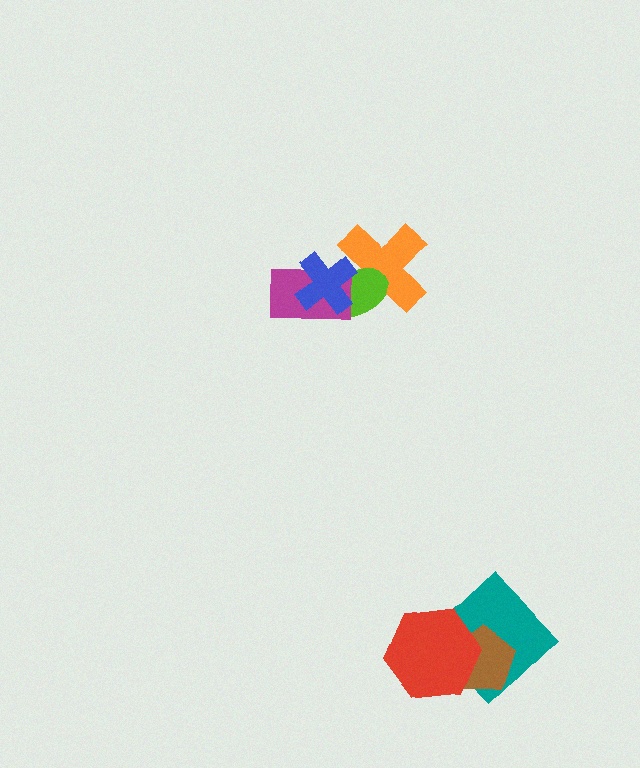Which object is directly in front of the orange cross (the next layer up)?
The lime ellipse is directly in front of the orange cross.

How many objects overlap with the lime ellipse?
3 objects overlap with the lime ellipse.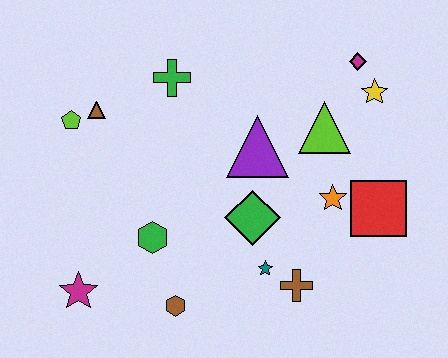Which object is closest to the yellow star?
The magenta diamond is closest to the yellow star.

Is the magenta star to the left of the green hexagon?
Yes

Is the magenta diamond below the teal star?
No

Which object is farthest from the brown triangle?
The red square is farthest from the brown triangle.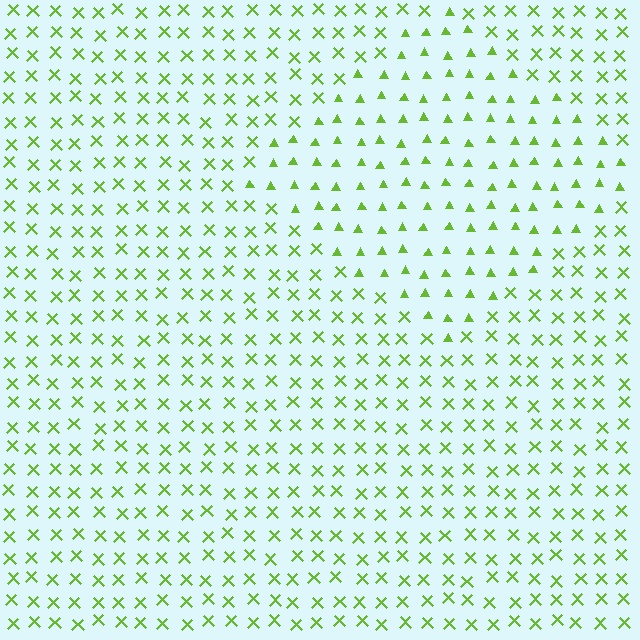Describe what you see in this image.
The image is filled with small lime elements arranged in a uniform grid. A diamond-shaped region contains triangles, while the surrounding area contains X marks. The boundary is defined purely by the change in element shape.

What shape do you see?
I see a diamond.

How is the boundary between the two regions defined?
The boundary is defined by a change in element shape: triangles inside vs. X marks outside. All elements share the same color and spacing.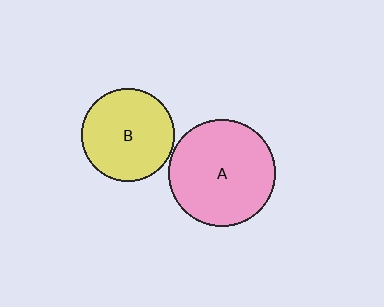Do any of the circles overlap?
No, none of the circles overlap.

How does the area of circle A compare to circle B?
Approximately 1.3 times.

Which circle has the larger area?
Circle A (pink).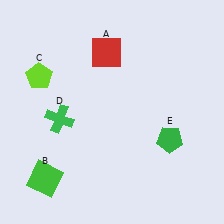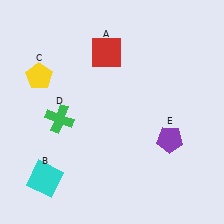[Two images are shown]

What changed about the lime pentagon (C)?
In Image 1, C is lime. In Image 2, it changed to yellow.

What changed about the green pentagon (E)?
In Image 1, E is green. In Image 2, it changed to purple.